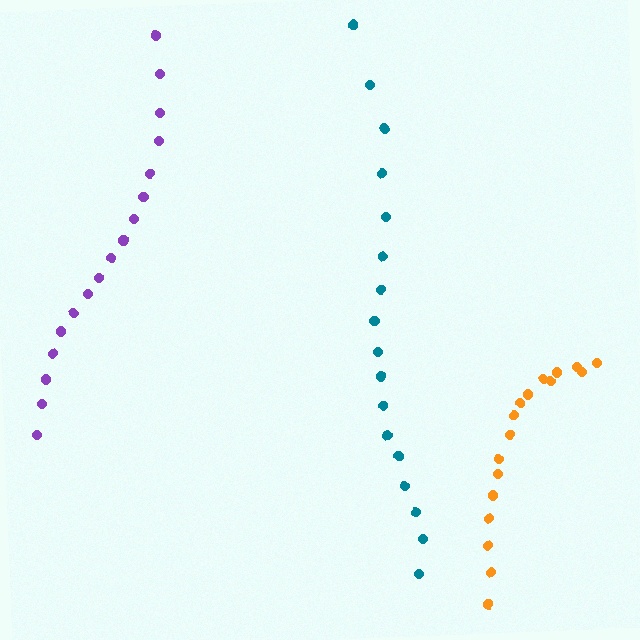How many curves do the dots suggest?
There are 3 distinct paths.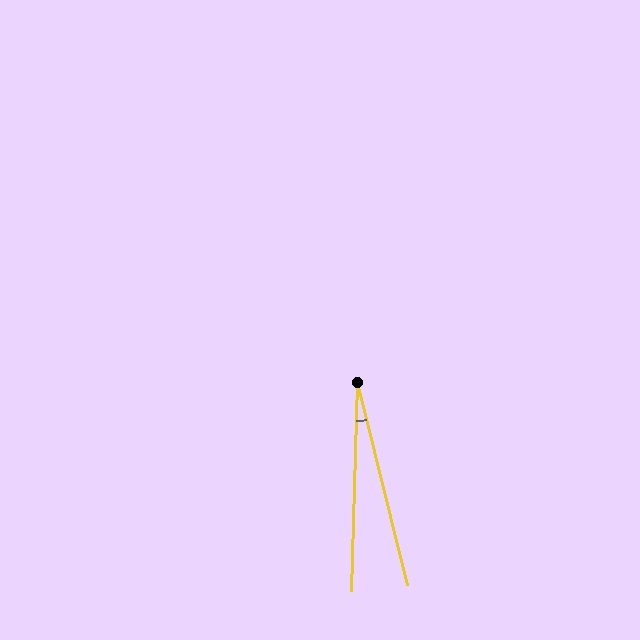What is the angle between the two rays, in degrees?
Approximately 16 degrees.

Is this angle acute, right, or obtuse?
It is acute.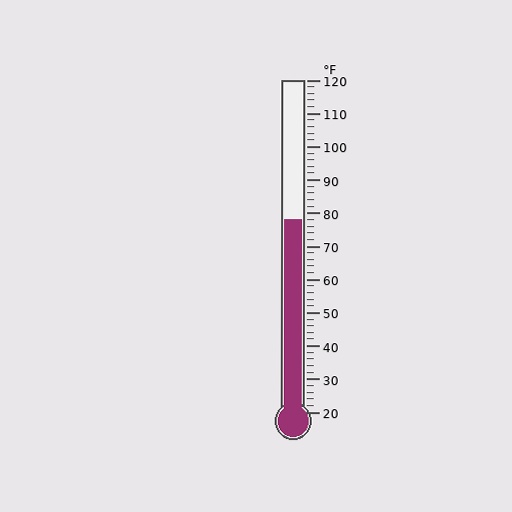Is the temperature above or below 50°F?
The temperature is above 50°F.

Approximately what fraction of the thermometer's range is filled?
The thermometer is filled to approximately 60% of its range.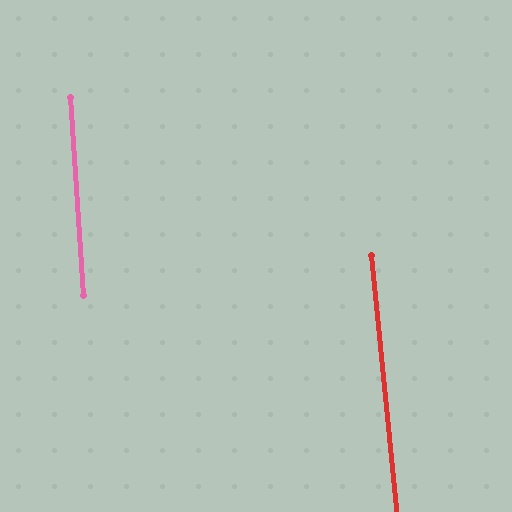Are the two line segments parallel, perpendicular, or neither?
Parallel — their directions differ by only 1.8°.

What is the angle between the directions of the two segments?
Approximately 2 degrees.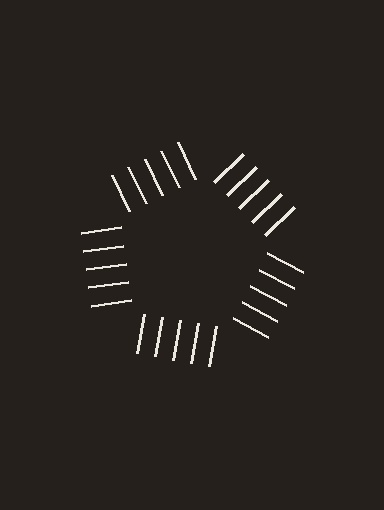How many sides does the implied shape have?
5 sides — the line-ends trace a pentagon.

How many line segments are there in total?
25 — 5 along each of the 5 edges.